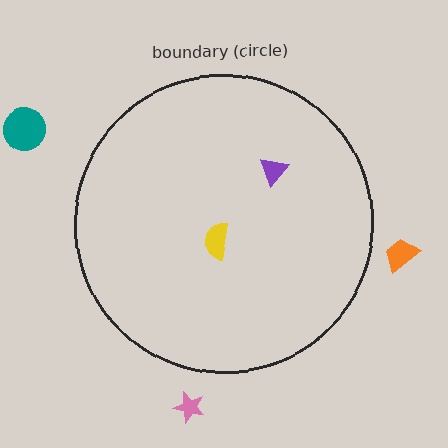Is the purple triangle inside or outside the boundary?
Inside.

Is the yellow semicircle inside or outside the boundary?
Inside.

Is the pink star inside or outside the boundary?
Outside.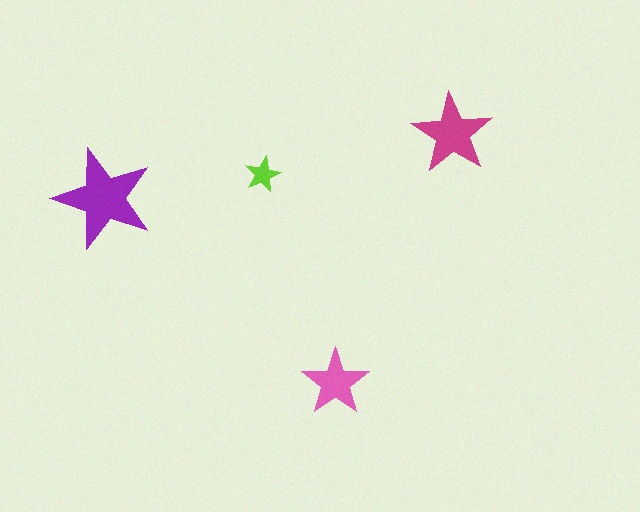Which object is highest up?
The magenta star is topmost.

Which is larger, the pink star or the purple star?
The purple one.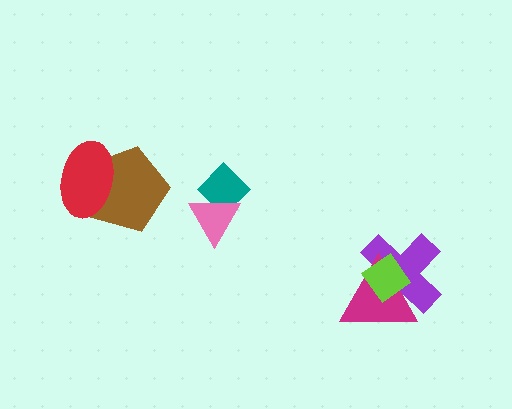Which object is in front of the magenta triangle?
The lime diamond is in front of the magenta triangle.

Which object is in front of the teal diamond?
The pink triangle is in front of the teal diamond.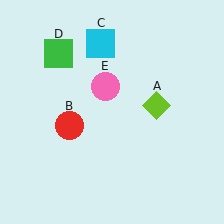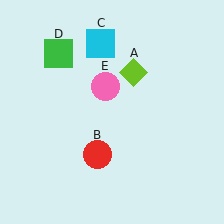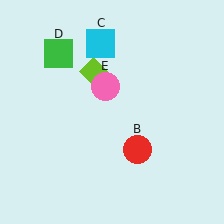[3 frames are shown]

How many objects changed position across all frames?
2 objects changed position: lime diamond (object A), red circle (object B).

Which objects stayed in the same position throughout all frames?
Cyan square (object C) and green square (object D) and pink circle (object E) remained stationary.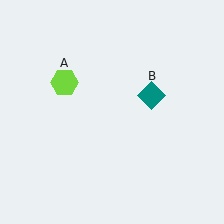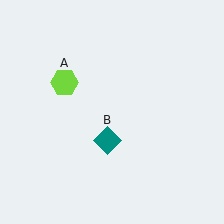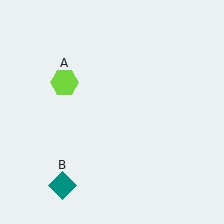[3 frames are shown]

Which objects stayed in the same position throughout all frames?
Lime hexagon (object A) remained stationary.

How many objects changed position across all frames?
1 object changed position: teal diamond (object B).